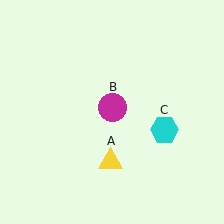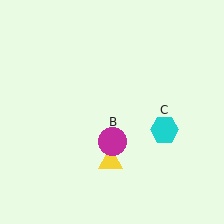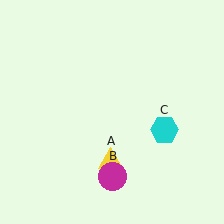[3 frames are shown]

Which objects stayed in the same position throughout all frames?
Yellow triangle (object A) and cyan hexagon (object C) remained stationary.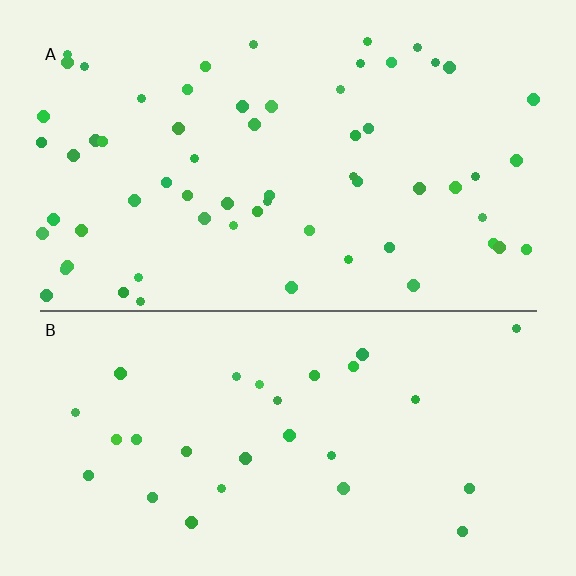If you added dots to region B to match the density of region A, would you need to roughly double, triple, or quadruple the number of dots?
Approximately double.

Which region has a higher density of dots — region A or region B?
A (the top).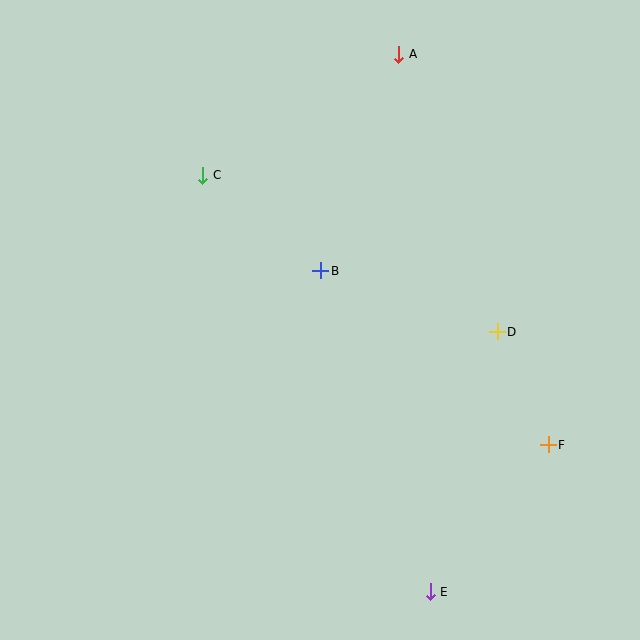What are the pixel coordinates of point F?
Point F is at (548, 445).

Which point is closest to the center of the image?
Point B at (321, 271) is closest to the center.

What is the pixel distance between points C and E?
The distance between C and E is 475 pixels.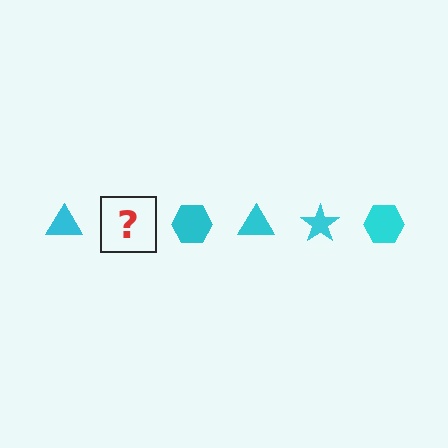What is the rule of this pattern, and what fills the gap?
The rule is that the pattern cycles through triangle, star, hexagon shapes in cyan. The gap should be filled with a cyan star.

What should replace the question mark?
The question mark should be replaced with a cyan star.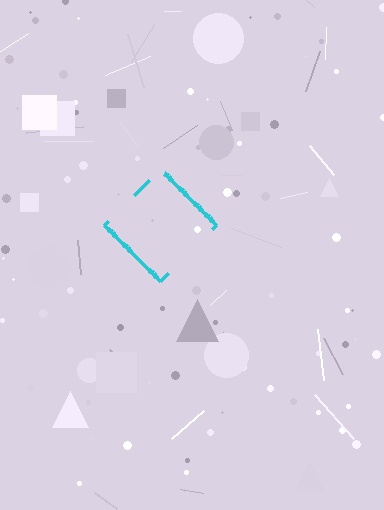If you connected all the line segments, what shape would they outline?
They would outline a diamond.